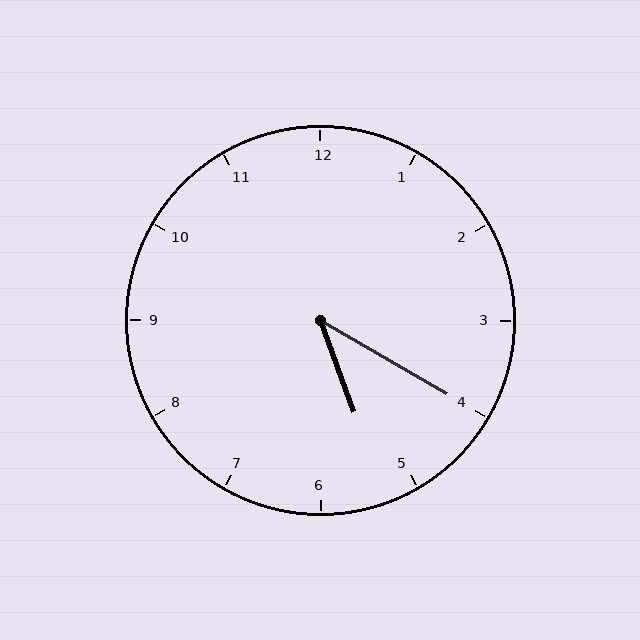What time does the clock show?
5:20.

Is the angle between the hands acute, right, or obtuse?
It is acute.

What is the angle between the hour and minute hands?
Approximately 40 degrees.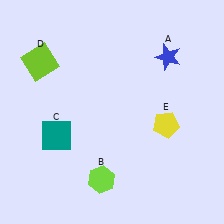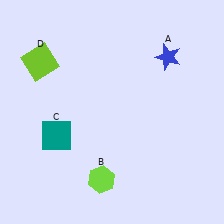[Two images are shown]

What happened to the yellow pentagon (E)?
The yellow pentagon (E) was removed in Image 2. It was in the bottom-right area of Image 1.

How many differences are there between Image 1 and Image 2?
There is 1 difference between the two images.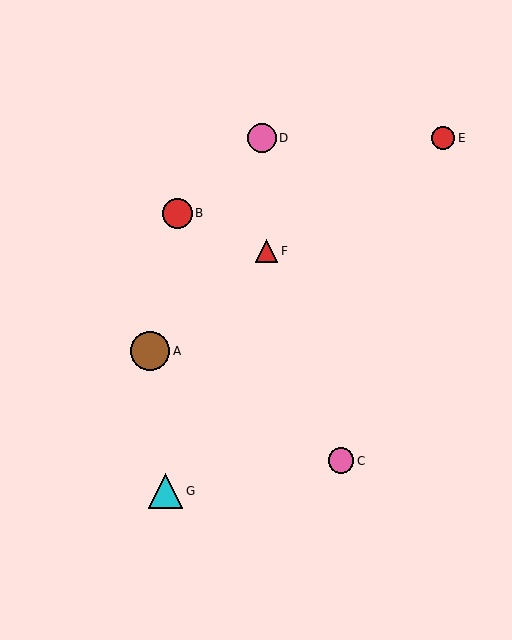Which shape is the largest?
The brown circle (labeled A) is the largest.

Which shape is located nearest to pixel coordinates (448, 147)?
The red circle (labeled E) at (443, 138) is nearest to that location.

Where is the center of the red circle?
The center of the red circle is at (443, 138).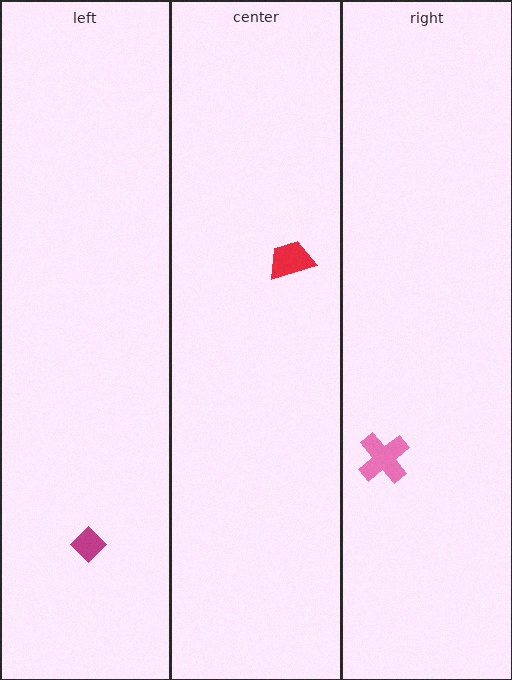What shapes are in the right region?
The pink cross.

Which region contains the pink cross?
The right region.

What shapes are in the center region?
The red trapezoid.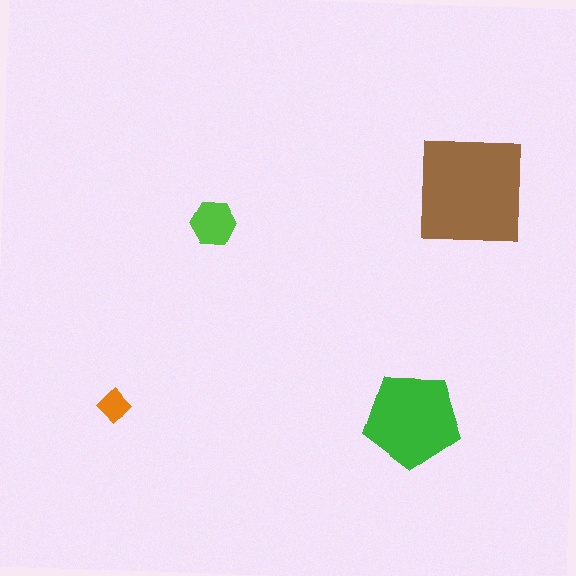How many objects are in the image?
There are 4 objects in the image.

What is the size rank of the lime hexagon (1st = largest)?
3rd.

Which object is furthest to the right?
The brown square is rightmost.